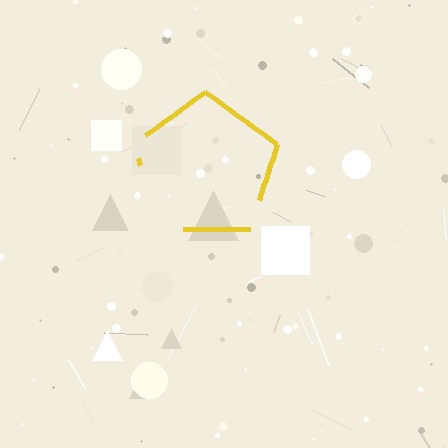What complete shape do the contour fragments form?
The contour fragments form a pentagon.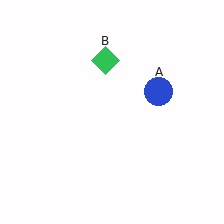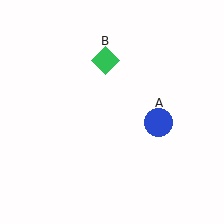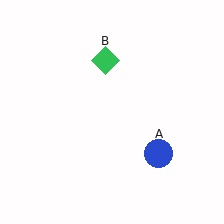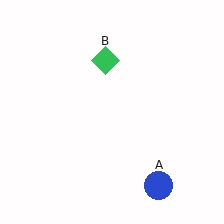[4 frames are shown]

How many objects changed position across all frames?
1 object changed position: blue circle (object A).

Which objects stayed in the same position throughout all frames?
Green diamond (object B) remained stationary.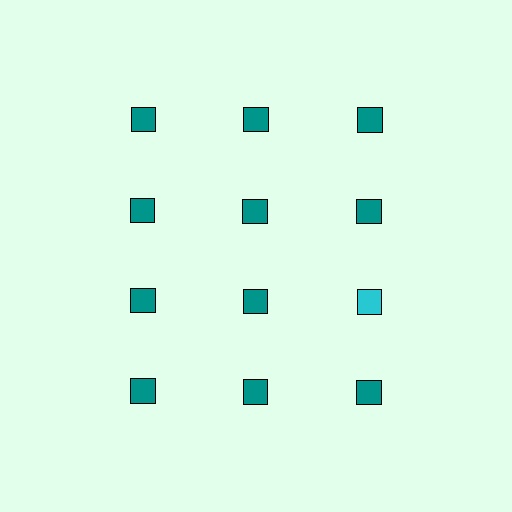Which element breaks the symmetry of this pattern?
The cyan square in the third row, center column breaks the symmetry. All other shapes are teal squares.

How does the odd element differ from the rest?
It has a different color: cyan instead of teal.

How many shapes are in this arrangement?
There are 12 shapes arranged in a grid pattern.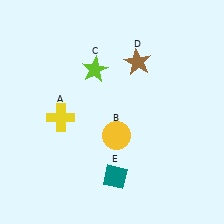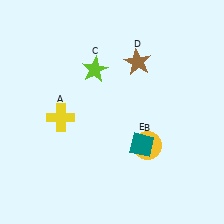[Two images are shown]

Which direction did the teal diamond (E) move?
The teal diamond (E) moved up.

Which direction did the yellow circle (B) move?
The yellow circle (B) moved right.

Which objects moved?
The objects that moved are: the yellow circle (B), the teal diamond (E).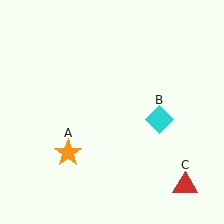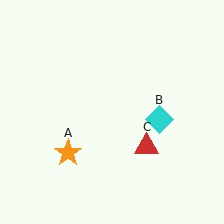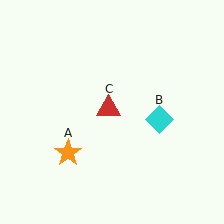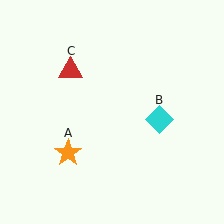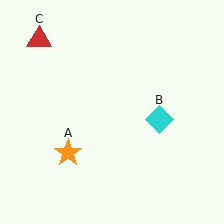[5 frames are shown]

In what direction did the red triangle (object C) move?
The red triangle (object C) moved up and to the left.